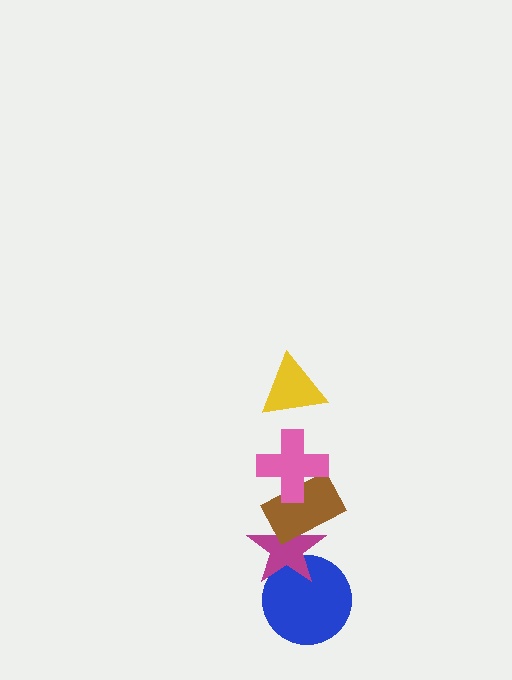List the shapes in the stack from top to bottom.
From top to bottom: the yellow triangle, the pink cross, the brown rectangle, the magenta star, the blue circle.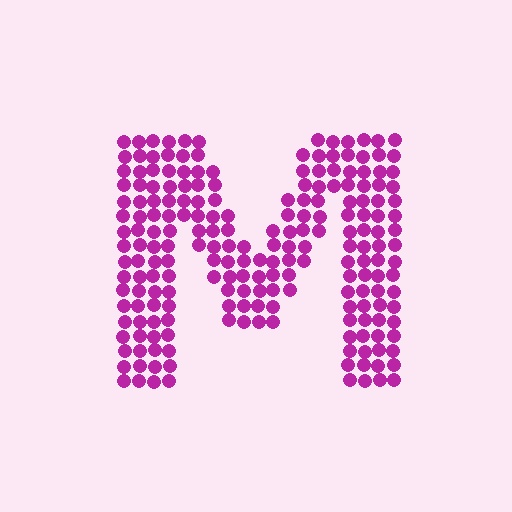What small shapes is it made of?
It is made of small circles.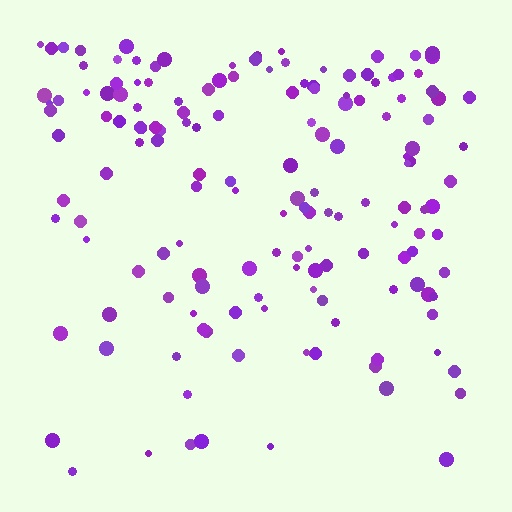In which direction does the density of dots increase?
From bottom to top, with the top side densest.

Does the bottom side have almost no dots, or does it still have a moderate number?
Still a moderate number, just noticeably fewer than the top.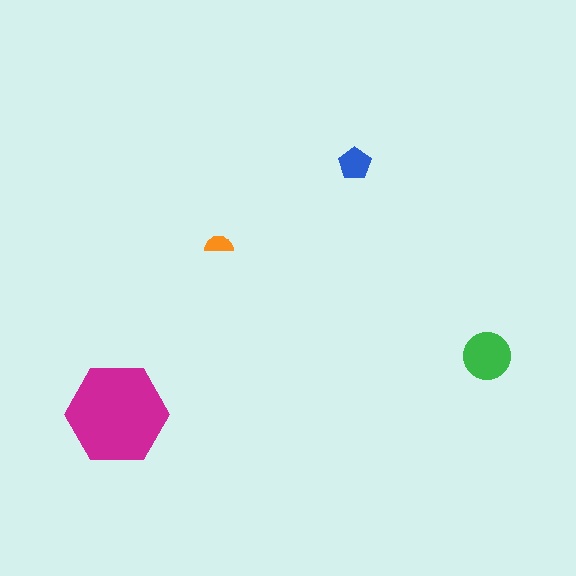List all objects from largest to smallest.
The magenta hexagon, the green circle, the blue pentagon, the orange semicircle.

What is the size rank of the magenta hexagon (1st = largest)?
1st.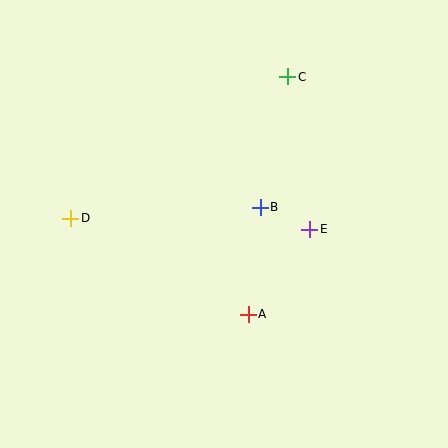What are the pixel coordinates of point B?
Point B is at (260, 207).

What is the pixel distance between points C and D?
The distance between C and D is 259 pixels.